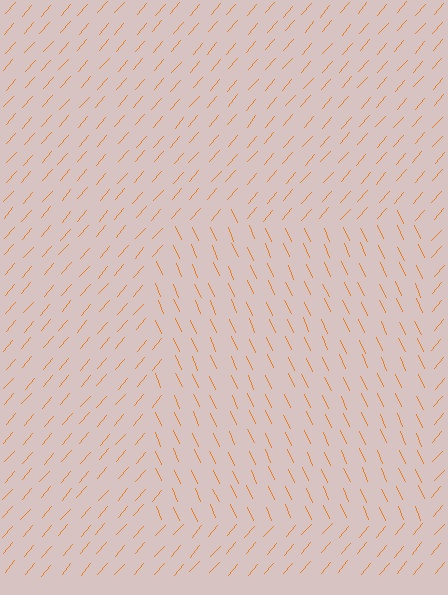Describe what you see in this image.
The image is filled with small orange line segments. A rectangle region in the image has lines oriented differently from the surrounding lines, creating a visible texture boundary.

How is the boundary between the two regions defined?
The boundary is defined purely by a change in line orientation (approximately 65 degrees difference). All lines are the same color and thickness.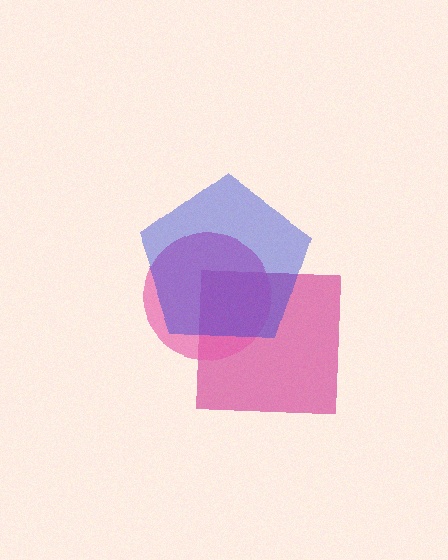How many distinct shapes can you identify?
There are 3 distinct shapes: a magenta square, a pink circle, a blue pentagon.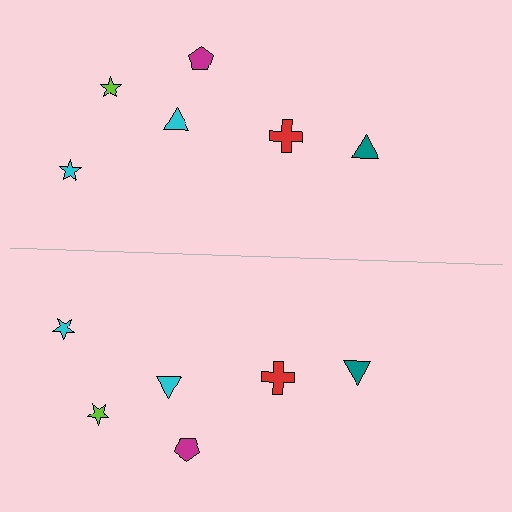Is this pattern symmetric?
Yes, this pattern has bilateral (reflection) symmetry.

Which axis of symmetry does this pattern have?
The pattern has a horizontal axis of symmetry running through the center of the image.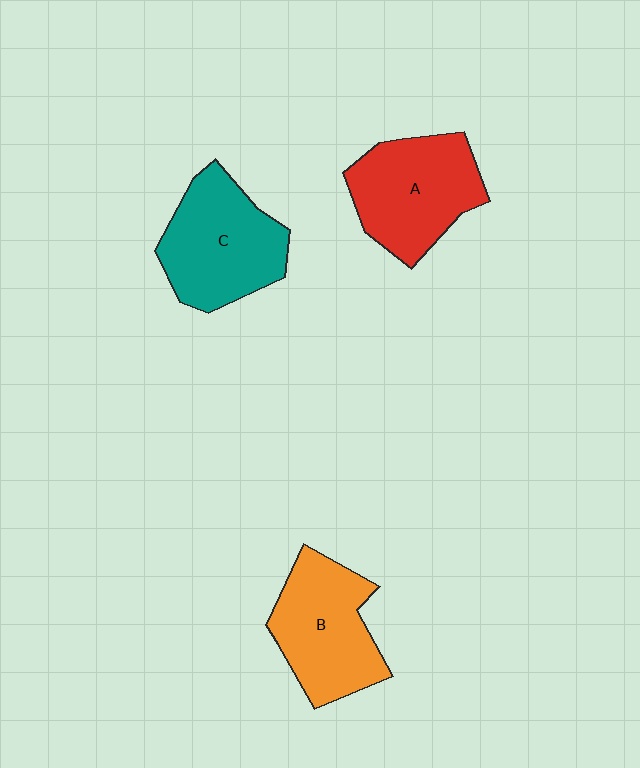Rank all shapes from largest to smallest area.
From largest to smallest: C (teal), A (red), B (orange).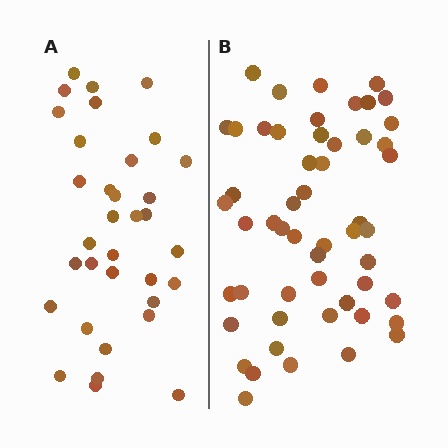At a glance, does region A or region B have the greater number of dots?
Region B (the right region) has more dots.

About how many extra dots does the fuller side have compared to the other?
Region B has approximately 20 more dots than region A.